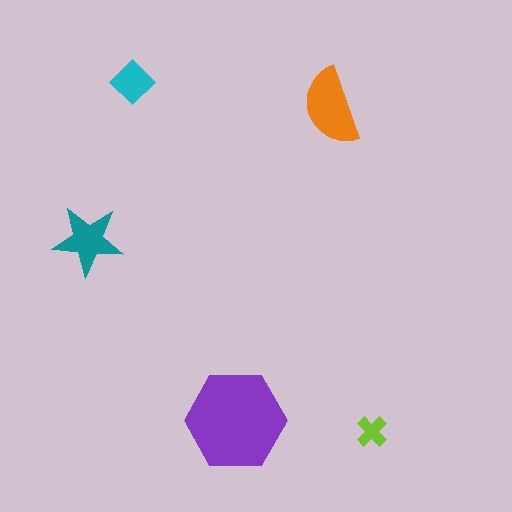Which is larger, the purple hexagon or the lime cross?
The purple hexagon.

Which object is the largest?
The purple hexagon.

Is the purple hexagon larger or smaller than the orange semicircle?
Larger.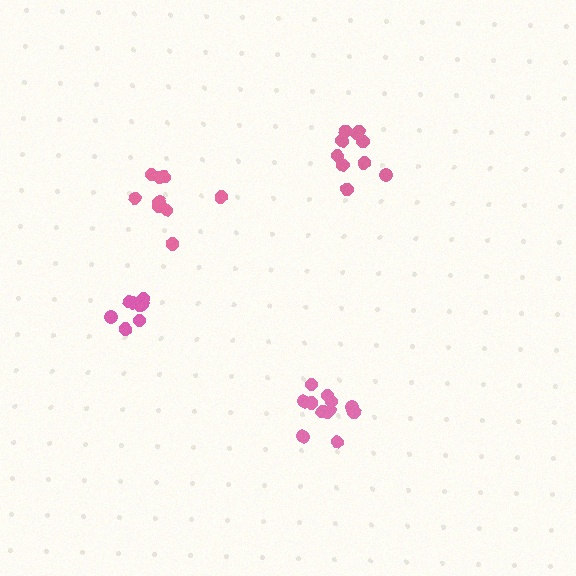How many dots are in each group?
Group 1: 10 dots, Group 2: 9 dots, Group 3: 8 dots, Group 4: 12 dots (39 total).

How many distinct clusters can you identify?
There are 4 distinct clusters.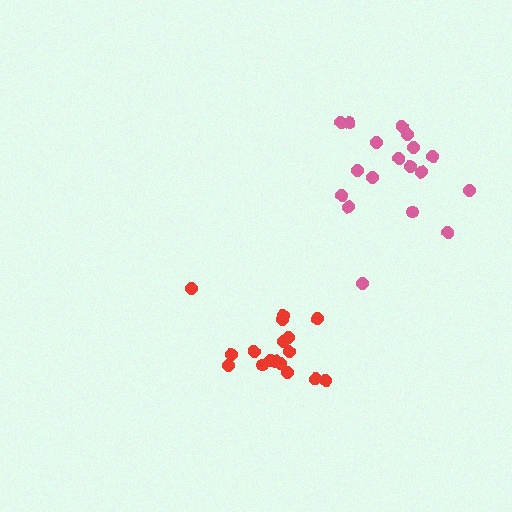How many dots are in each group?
Group 1: 17 dots, Group 2: 18 dots (35 total).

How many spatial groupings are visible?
There are 2 spatial groupings.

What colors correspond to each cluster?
The clusters are colored: red, pink.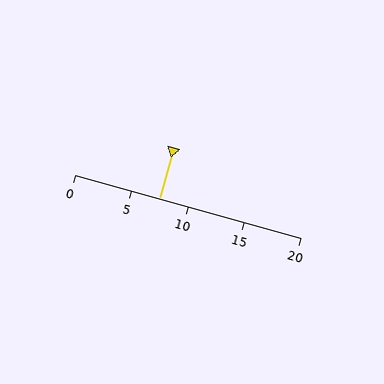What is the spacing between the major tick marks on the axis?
The major ticks are spaced 5 apart.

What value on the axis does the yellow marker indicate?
The marker indicates approximately 7.5.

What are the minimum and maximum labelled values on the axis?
The axis runs from 0 to 20.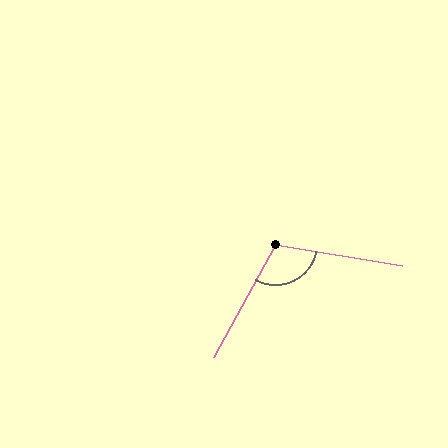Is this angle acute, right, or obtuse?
It is obtuse.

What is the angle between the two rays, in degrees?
Approximately 109 degrees.